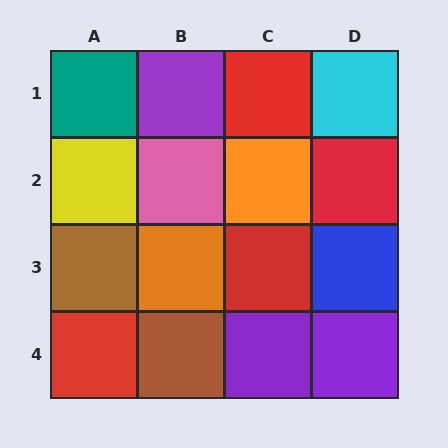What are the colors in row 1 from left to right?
Teal, purple, red, cyan.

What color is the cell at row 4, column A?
Red.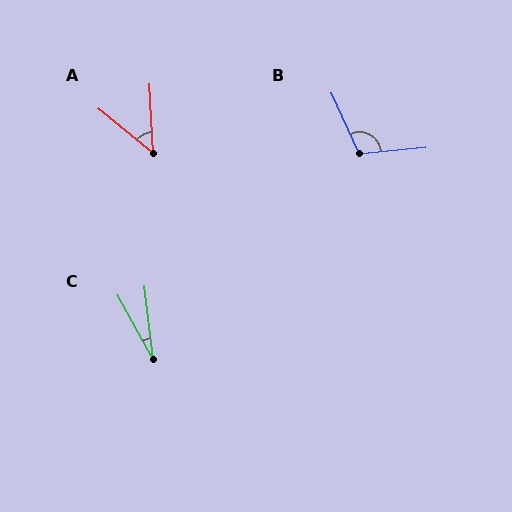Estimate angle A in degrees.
Approximately 48 degrees.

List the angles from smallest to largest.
C (22°), A (48°), B (109°).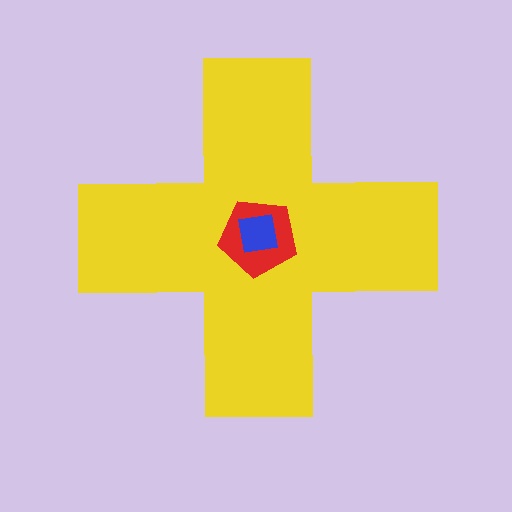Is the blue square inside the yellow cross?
Yes.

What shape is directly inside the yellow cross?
The red pentagon.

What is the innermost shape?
The blue square.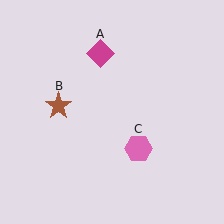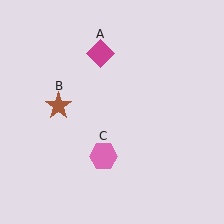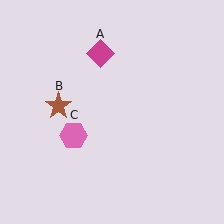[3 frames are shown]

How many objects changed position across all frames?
1 object changed position: pink hexagon (object C).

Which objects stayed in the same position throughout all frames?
Magenta diamond (object A) and brown star (object B) remained stationary.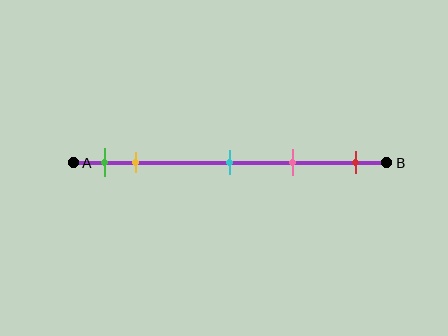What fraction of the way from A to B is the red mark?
The red mark is approximately 90% (0.9) of the way from A to B.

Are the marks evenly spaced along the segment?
No, the marks are not evenly spaced.